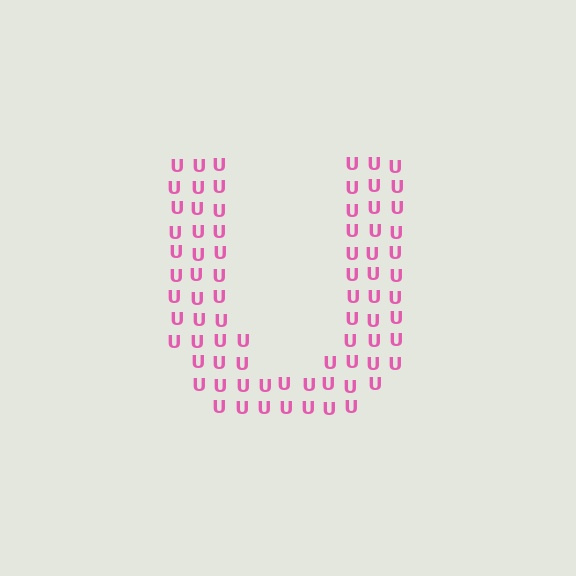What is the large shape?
The large shape is the letter U.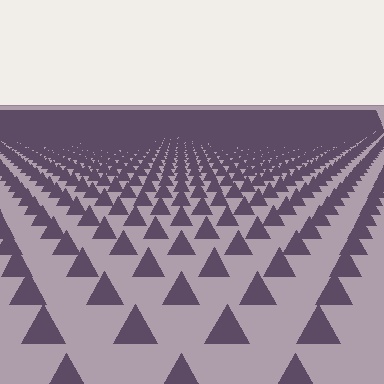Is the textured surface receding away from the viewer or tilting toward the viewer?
The surface is receding away from the viewer. Texture elements get smaller and denser toward the top.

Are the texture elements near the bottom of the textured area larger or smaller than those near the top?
Larger. Near the bottom, elements are closer to the viewer and appear at a bigger on-screen size.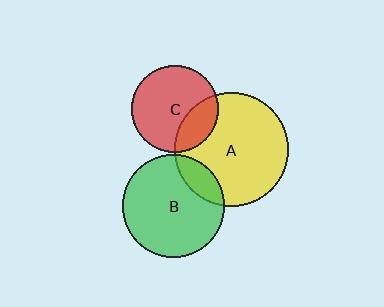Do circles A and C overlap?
Yes.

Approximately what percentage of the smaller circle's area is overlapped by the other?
Approximately 25%.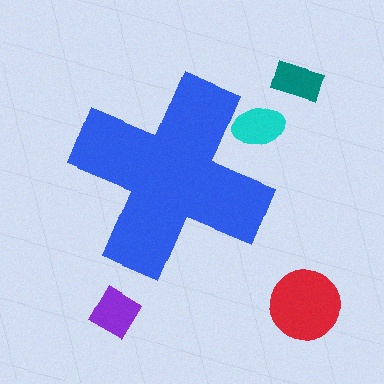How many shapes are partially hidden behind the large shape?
1 shape is partially hidden.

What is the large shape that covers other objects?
A blue cross.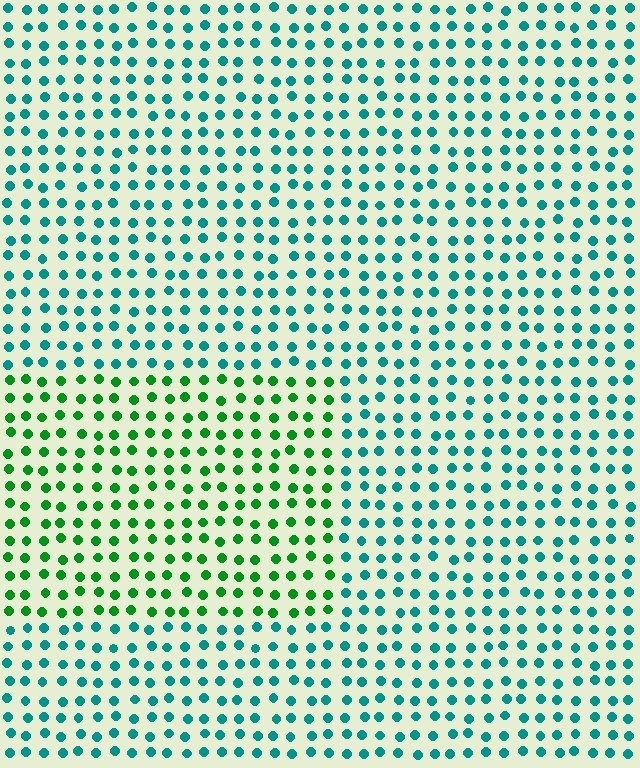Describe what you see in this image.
The image is filled with small teal elements in a uniform arrangement. A rectangle-shaped region is visible where the elements are tinted to a slightly different hue, forming a subtle color boundary.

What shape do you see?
I see a rectangle.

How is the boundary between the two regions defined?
The boundary is defined purely by a slight shift in hue (about 46 degrees). Spacing, size, and orientation are identical on both sides.